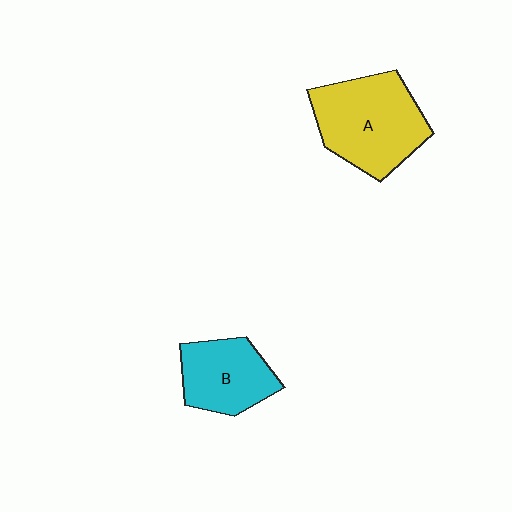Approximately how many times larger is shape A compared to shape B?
Approximately 1.5 times.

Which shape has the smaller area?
Shape B (cyan).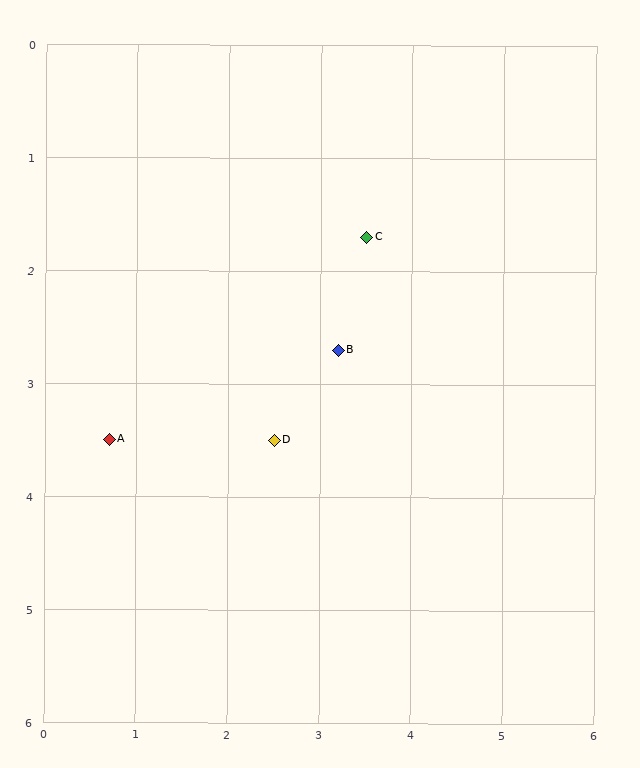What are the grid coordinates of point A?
Point A is at approximately (0.7, 3.5).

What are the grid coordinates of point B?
Point B is at approximately (3.2, 2.7).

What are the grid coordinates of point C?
Point C is at approximately (3.5, 1.7).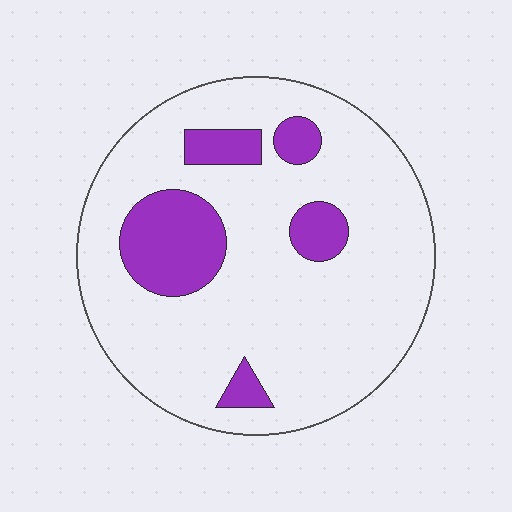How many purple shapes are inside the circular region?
5.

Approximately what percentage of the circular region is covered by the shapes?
Approximately 20%.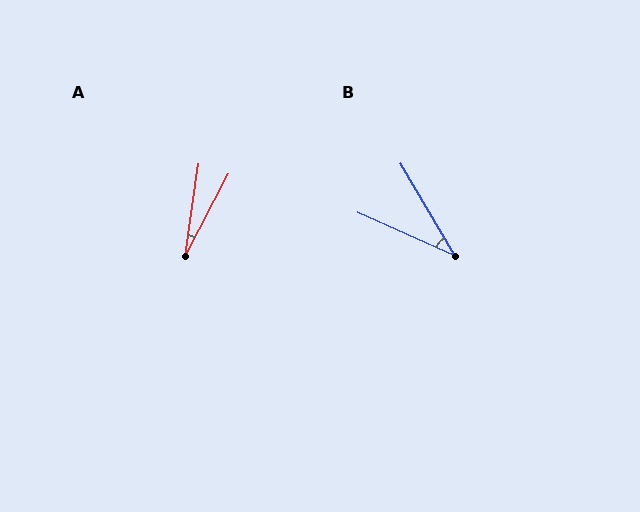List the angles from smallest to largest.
A (19°), B (35°).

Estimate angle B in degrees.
Approximately 35 degrees.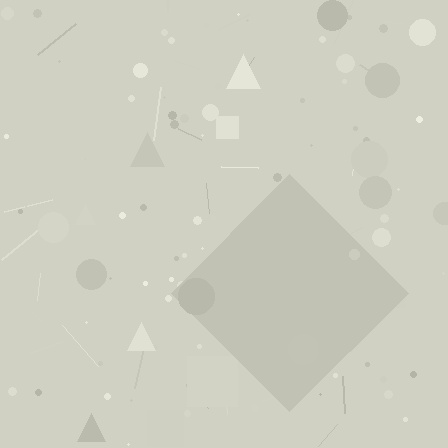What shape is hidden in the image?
A diamond is hidden in the image.